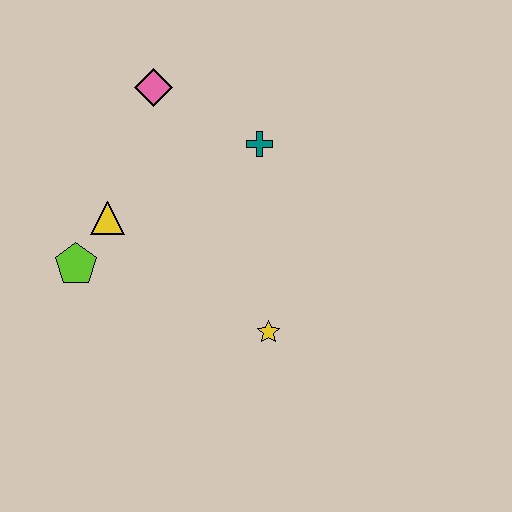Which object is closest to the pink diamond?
The teal cross is closest to the pink diamond.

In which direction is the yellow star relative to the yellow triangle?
The yellow star is to the right of the yellow triangle.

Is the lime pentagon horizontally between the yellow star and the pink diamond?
No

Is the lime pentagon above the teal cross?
No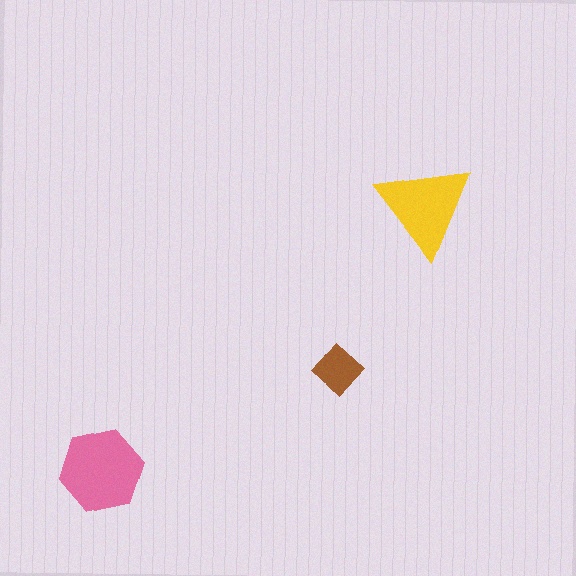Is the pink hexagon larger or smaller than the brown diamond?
Larger.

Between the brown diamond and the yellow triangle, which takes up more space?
The yellow triangle.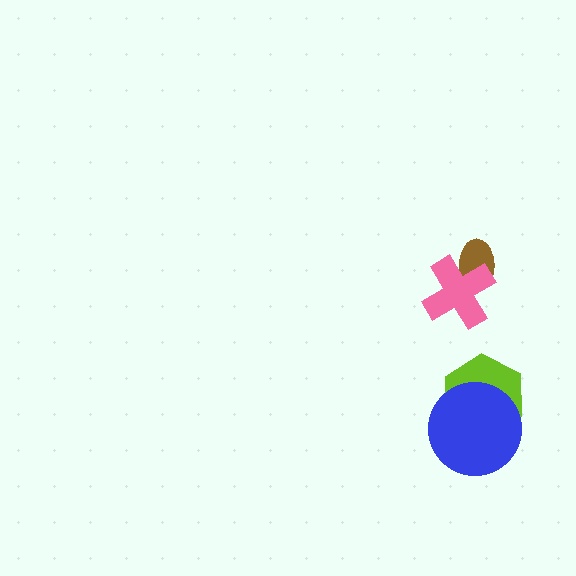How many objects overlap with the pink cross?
1 object overlaps with the pink cross.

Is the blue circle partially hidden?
No, no other shape covers it.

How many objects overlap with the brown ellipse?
1 object overlaps with the brown ellipse.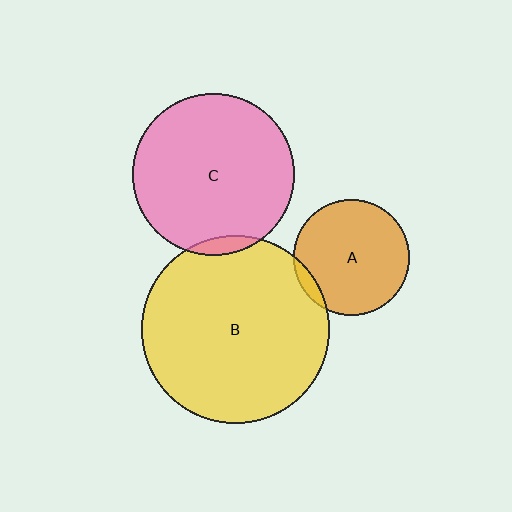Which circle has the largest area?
Circle B (yellow).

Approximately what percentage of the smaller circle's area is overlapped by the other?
Approximately 5%.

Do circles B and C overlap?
Yes.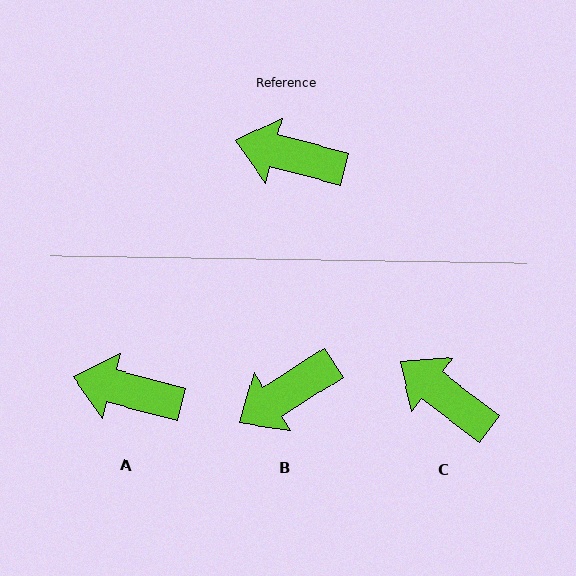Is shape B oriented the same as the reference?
No, it is off by about 47 degrees.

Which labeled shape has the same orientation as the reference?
A.